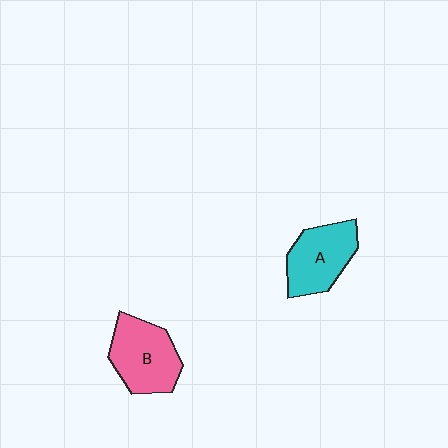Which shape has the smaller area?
Shape A (cyan).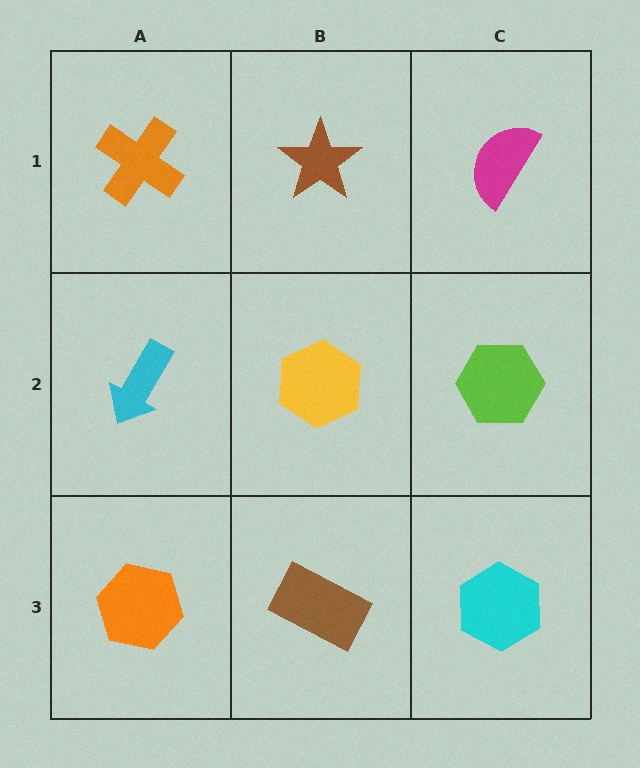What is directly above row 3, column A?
A cyan arrow.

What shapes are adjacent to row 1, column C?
A lime hexagon (row 2, column C), a brown star (row 1, column B).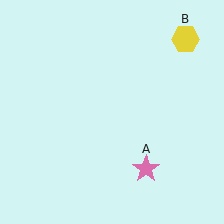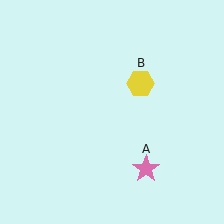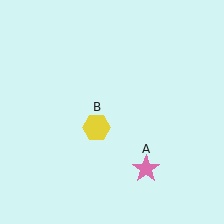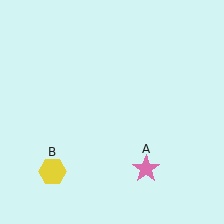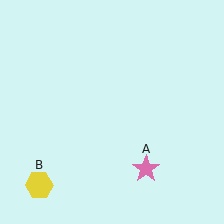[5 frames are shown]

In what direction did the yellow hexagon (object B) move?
The yellow hexagon (object B) moved down and to the left.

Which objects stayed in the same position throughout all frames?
Pink star (object A) remained stationary.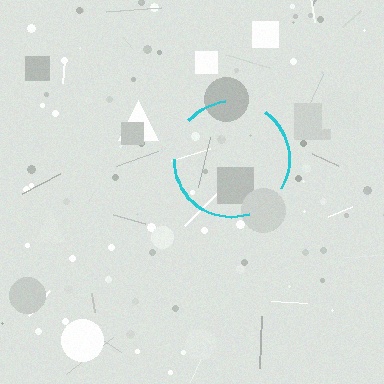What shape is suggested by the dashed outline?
The dashed outline suggests a circle.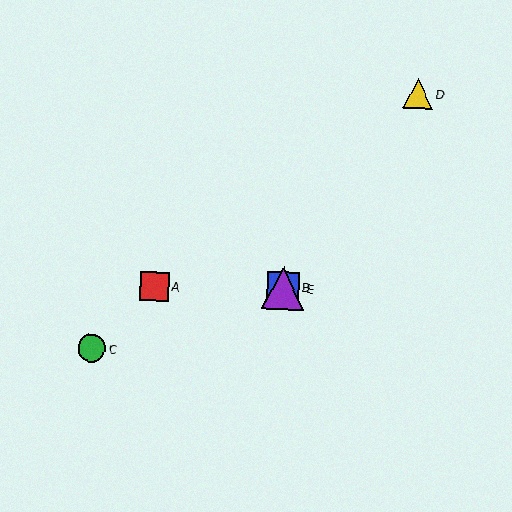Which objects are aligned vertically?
Objects B, E are aligned vertically.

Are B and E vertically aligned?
Yes, both are at x≈283.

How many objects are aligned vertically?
2 objects (B, E) are aligned vertically.